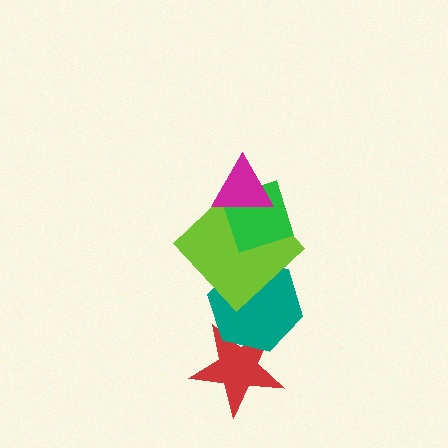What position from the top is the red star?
The red star is 5th from the top.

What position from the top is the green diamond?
The green diamond is 2nd from the top.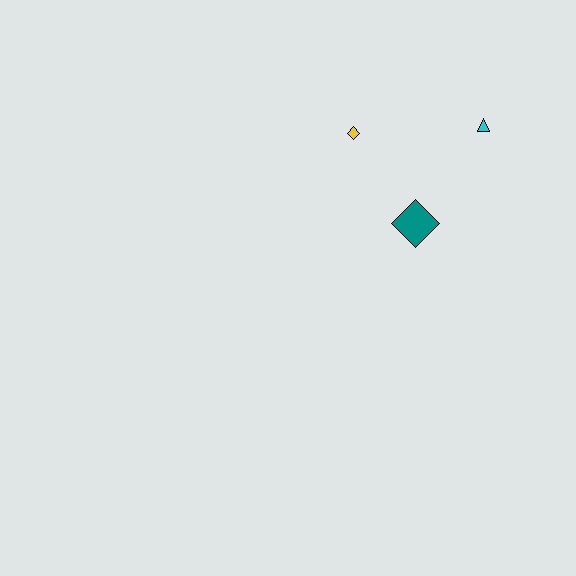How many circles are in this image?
There are no circles.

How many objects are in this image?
There are 3 objects.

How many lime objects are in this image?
There are no lime objects.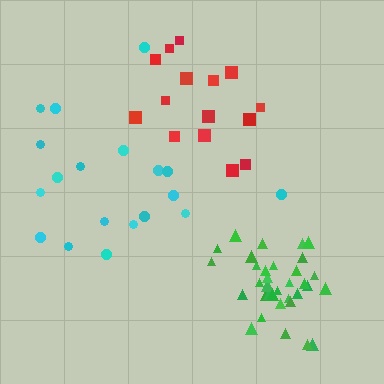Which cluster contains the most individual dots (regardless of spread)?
Green (34).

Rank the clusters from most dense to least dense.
green, red, cyan.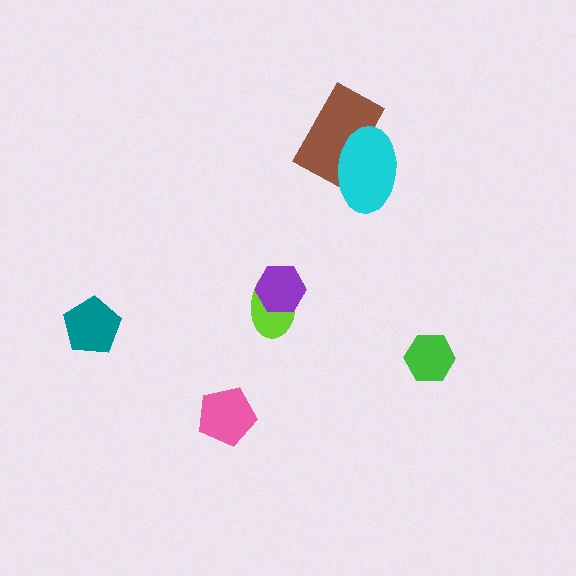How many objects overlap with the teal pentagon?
0 objects overlap with the teal pentagon.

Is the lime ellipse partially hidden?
Yes, it is partially covered by another shape.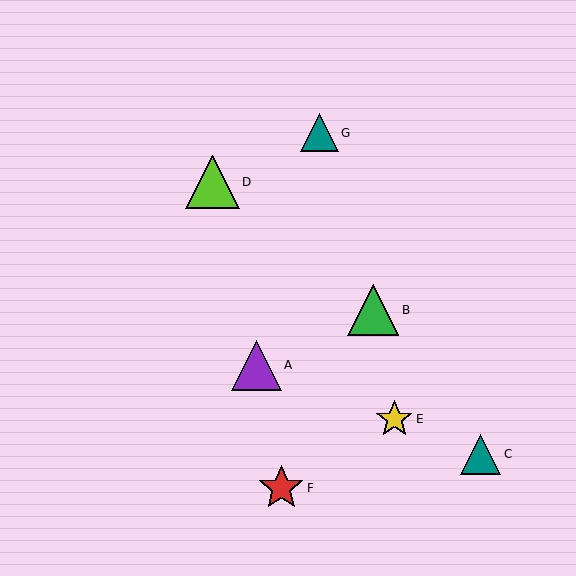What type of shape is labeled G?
Shape G is a teal triangle.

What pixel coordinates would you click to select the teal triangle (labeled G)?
Click at (319, 133) to select the teal triangle G.